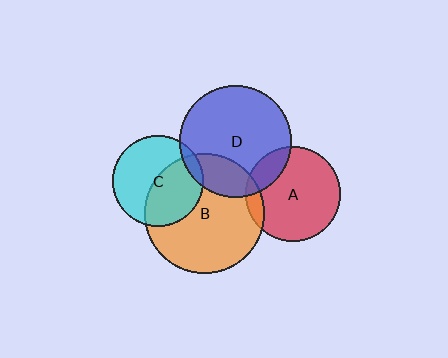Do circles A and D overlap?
Yes.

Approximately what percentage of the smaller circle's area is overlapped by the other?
Approximately 15%.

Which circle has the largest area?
Circle B (orange).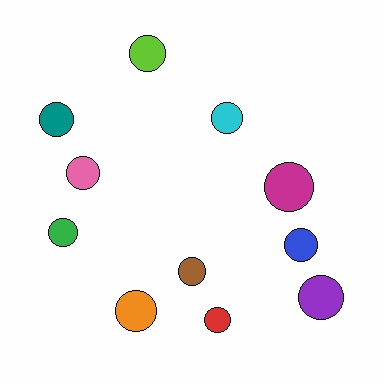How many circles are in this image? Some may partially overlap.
There are 11 circles.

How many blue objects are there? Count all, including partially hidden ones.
There is 1 blue object.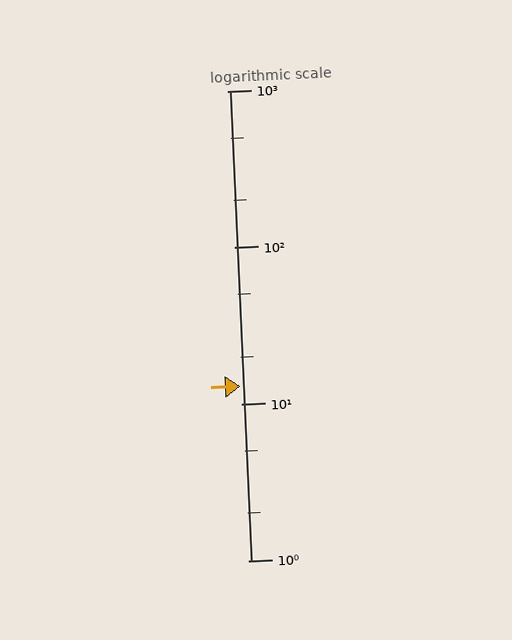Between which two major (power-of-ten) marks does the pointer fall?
The pointer is between 10 and 100.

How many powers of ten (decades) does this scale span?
The scale spans 3 decades, from 1 to 1000.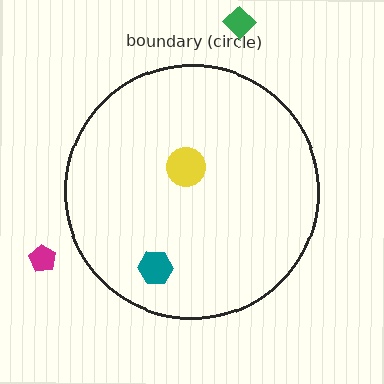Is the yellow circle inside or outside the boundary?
Inside.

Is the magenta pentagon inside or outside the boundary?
Outside.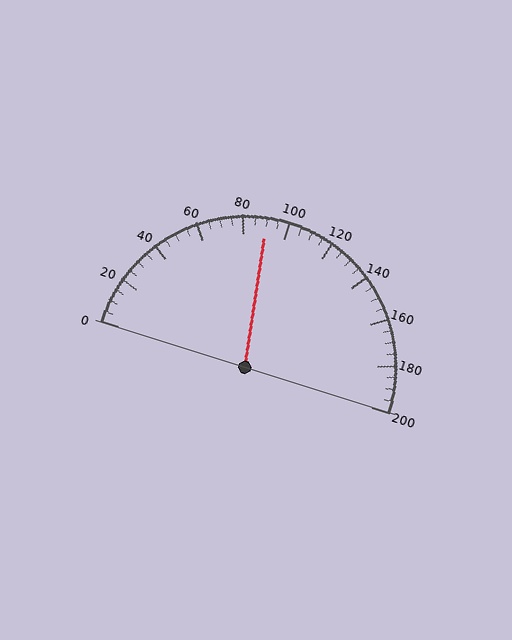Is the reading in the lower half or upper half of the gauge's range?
The reading is in the lower half of the range (0 to 200).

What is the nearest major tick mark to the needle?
The nearest major tick mark is 80.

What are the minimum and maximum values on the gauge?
The gauge ranges from 0 to 200.